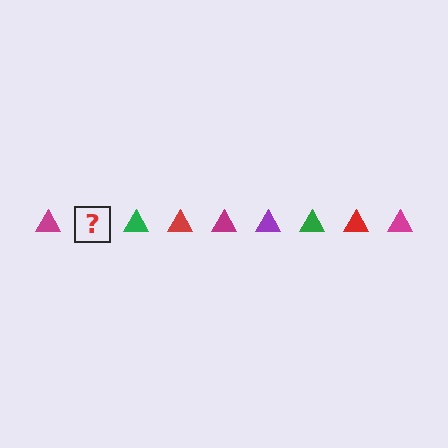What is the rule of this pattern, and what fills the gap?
The rule is that the pattern cycles through magenta, purple, green, red triangles. The gap should be filled with a purple triangle.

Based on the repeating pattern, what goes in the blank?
The blank should be a purple triangle.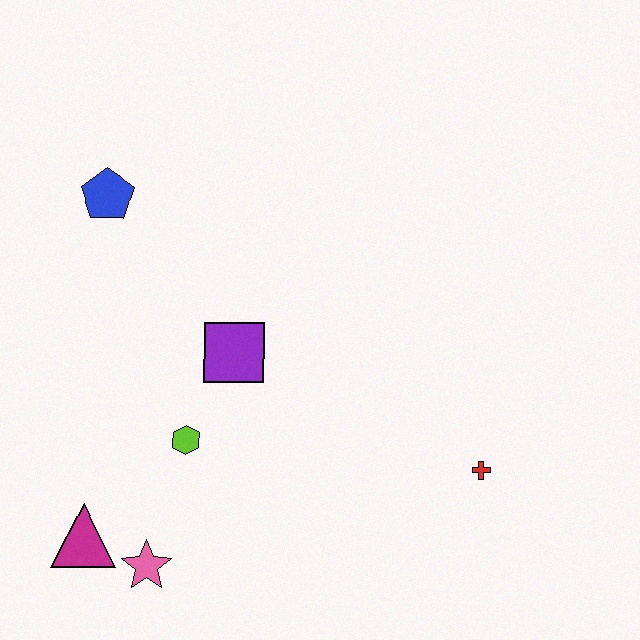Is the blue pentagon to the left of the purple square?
Yes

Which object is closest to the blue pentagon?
The purple square is closest to the blue pentagon.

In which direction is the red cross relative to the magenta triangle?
The red cross is to the right of the magenta triangle.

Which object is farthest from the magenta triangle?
The red cross is farthest from the magenta triangle.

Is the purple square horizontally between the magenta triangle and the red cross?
Yes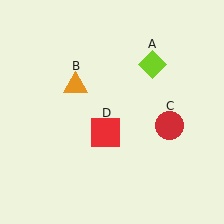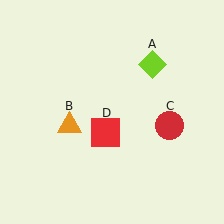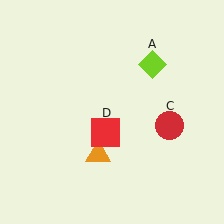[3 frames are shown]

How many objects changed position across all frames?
1 object changed position: orange triangle (object B).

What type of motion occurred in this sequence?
The orange triangle (object B) rotated counterclockwise around the center of the scene.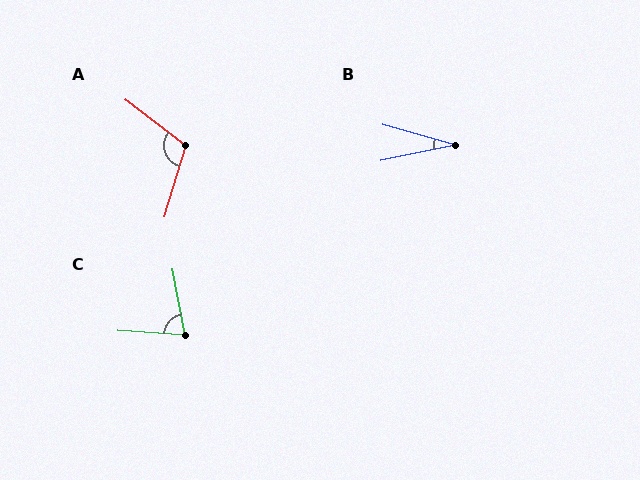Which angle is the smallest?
B, at approximately 27 degrees.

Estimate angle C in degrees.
Approximately 75 degrees.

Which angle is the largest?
A, at approximately 111 degrees.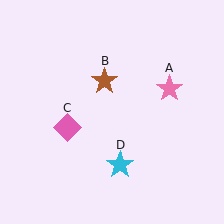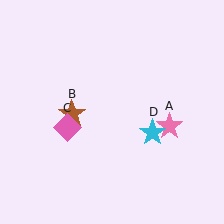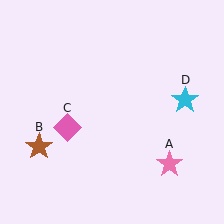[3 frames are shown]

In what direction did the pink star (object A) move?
The pink star (object A) moved down.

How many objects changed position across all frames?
3 objects changed position: pink star (object A), brown star (object B), cyan star (object D).